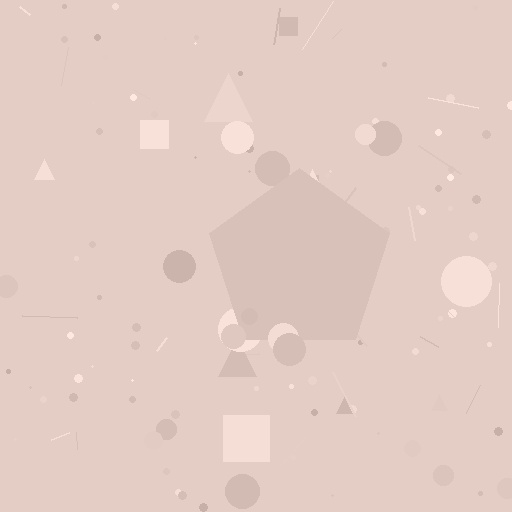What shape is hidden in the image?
A pentagon is hidden in the image.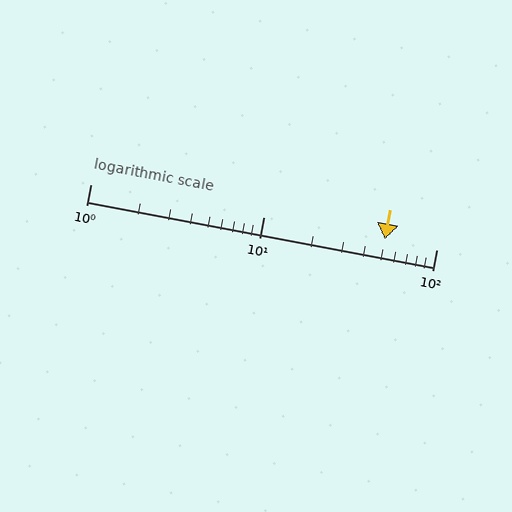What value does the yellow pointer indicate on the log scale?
The pointer indicates approximately 50.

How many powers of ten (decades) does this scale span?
The scale spans 2 decades, from 1 to 100.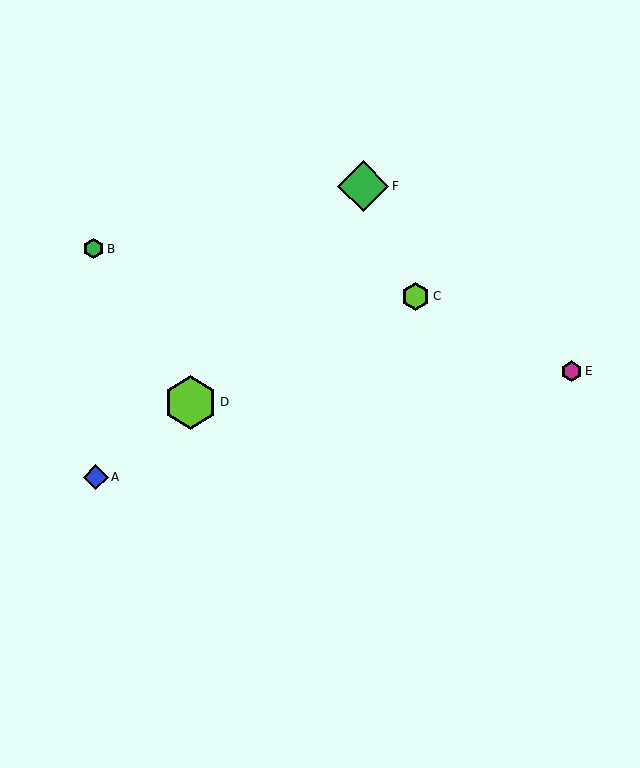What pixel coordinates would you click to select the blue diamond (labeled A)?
Click at (96, 477) to select the blue diamond A.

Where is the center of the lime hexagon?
The center of the lime hexagon is at (191, 402).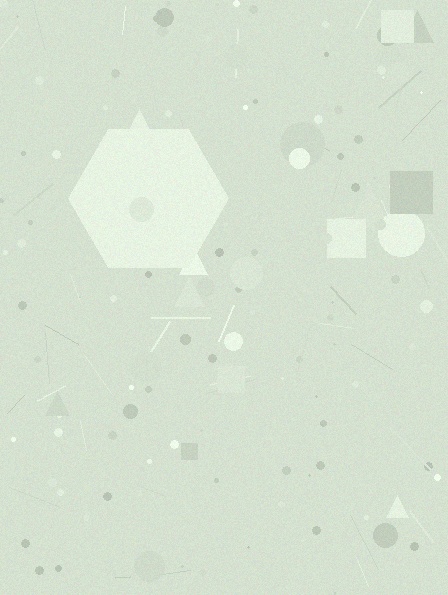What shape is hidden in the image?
A hexagon is hidden in the image.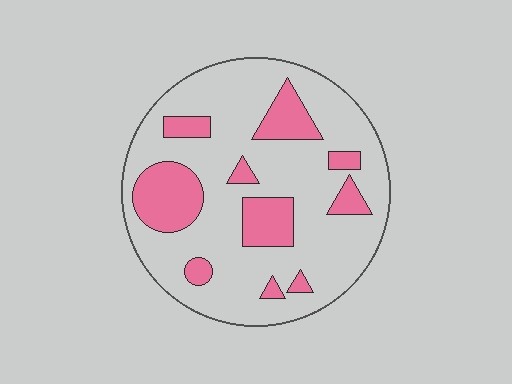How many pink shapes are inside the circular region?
10.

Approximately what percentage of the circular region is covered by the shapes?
Approximately 25%.